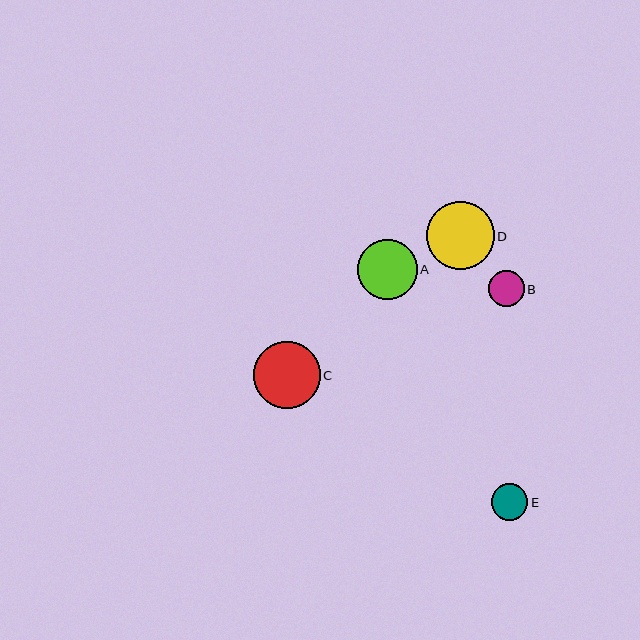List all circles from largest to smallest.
From largest to smallest: D, C, A, E, B.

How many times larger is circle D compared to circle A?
Circle D is approximately 1.1 times the size of circle A.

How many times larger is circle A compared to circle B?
Circle A is approximately 1.7 times the size of circle B.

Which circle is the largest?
Circle D is the largest with a size of approximately 68 pixels.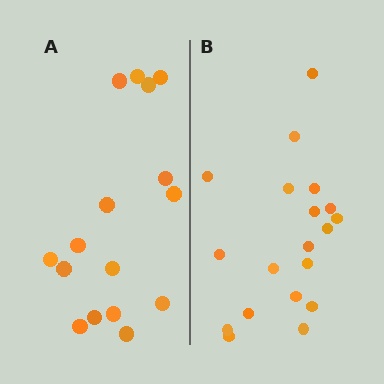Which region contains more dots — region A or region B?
Region B (the right region) has more dots.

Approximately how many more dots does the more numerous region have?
Region B has just a few more — roughly 2 or 3 more dots than region A.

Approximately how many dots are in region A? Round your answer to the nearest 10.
About 20 dots. (The exact count is 16, which rounds to 20.)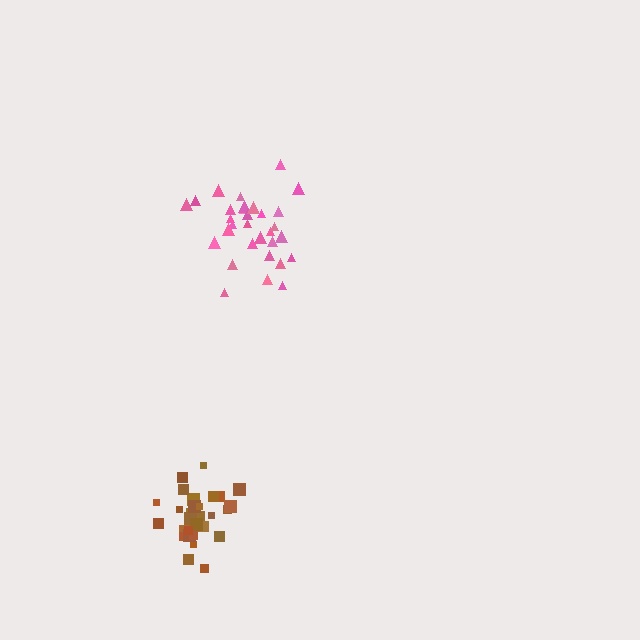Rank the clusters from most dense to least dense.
brown, pink.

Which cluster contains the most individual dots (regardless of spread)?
Brown (33).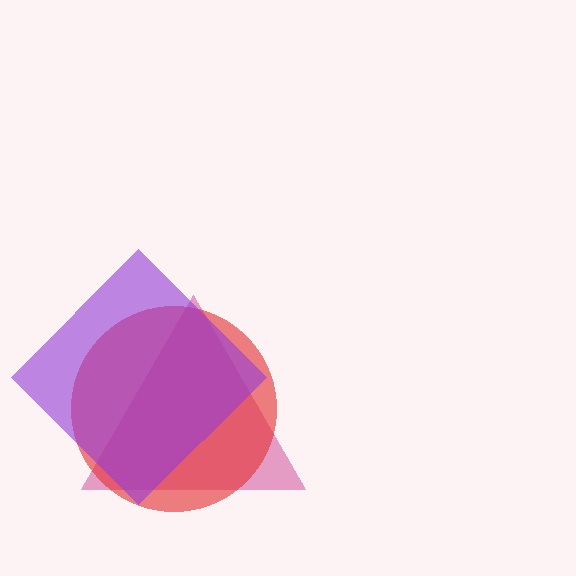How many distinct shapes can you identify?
There are 3 distinct shapes: a pink triangle, a red circle, a purple diamond.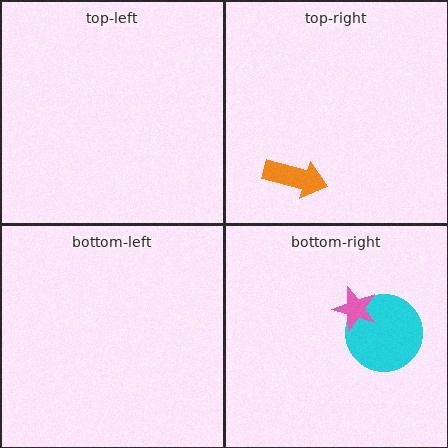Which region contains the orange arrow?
The top-right region.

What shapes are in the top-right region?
The orange arrow.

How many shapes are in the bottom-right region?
2.